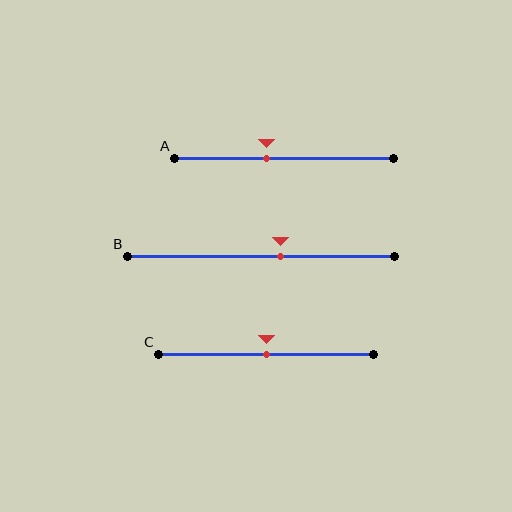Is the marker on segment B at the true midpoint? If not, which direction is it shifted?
No, the marker on segment B is shifted to the right by about 7% of the segment length.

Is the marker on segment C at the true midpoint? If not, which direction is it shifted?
Yes, the marker on segment C is at the true midpoint.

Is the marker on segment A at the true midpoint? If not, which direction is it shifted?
No, the marker on segment A is shifted to the left by about 8% of the segment length.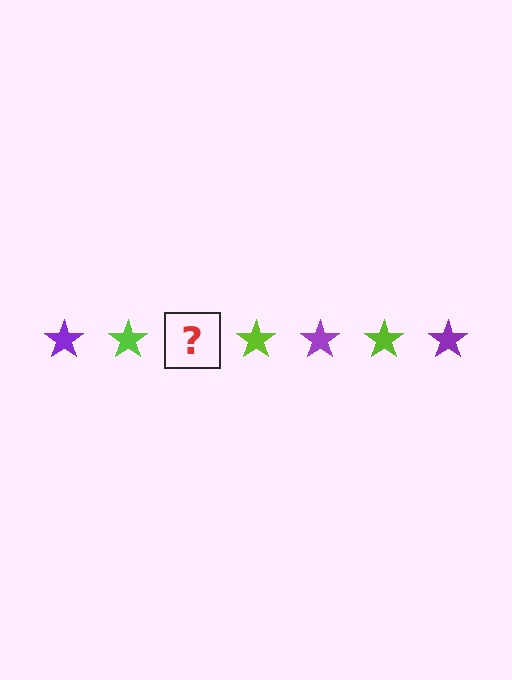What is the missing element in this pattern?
The missing element is a purple star.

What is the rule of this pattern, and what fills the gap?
The rule is that the pattern cycles through purple, lime stars. The gap should be filled with a purple star.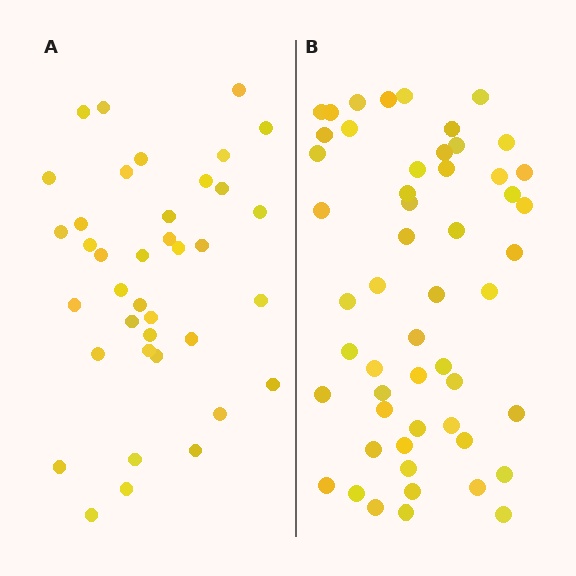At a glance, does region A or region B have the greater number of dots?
Region B (the right region) has more dots.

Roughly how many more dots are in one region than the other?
Region B has approximately 15 more dots than region A.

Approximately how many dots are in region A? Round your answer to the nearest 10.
About 40 dots. (The exact count is 38, which rounds to 40.)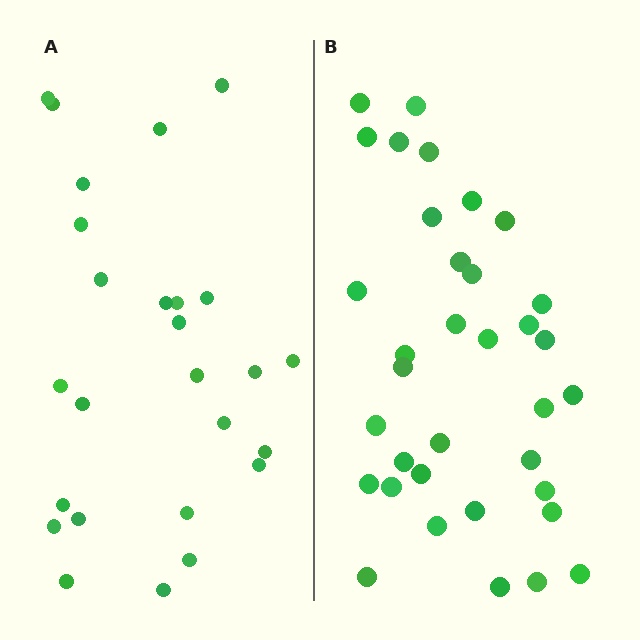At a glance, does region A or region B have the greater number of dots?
Region B (the right region) has more dots.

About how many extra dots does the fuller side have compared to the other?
Region B has roughly 8 or so more dots than region A.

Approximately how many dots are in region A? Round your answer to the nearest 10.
About 30 dots. (The exact count is 26, which rounds to 30.)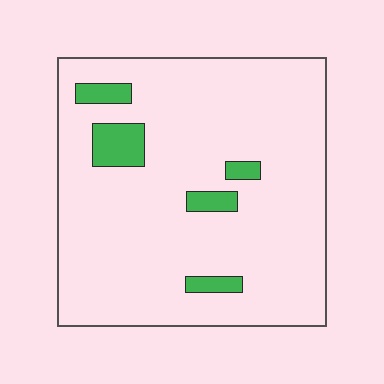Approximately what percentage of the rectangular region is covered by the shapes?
Approximately 10%.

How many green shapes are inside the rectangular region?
5.